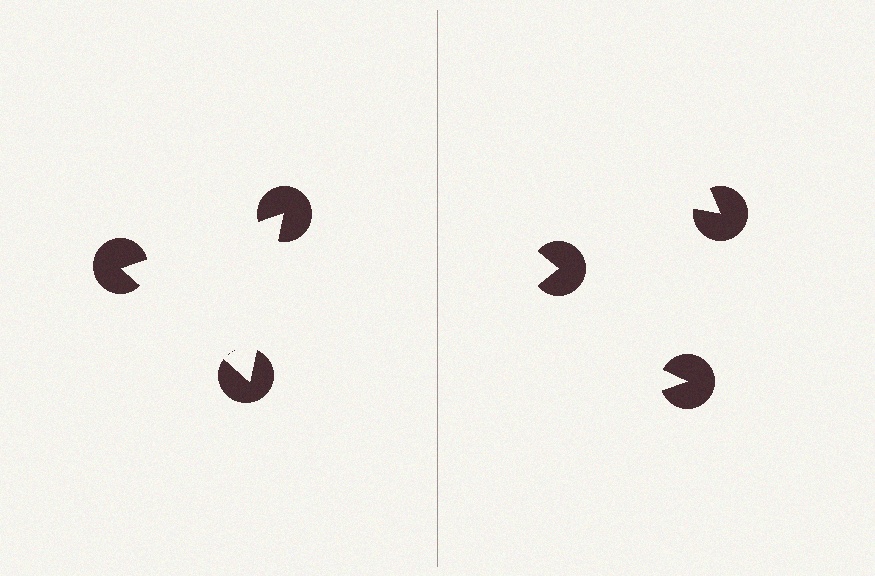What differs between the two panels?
The pac-man discs are positioned identically on both sides; only the wedge orientations differ. On the left they align to a triangle; on the right they are misaligned.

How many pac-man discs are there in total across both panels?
6 — 3 on each side.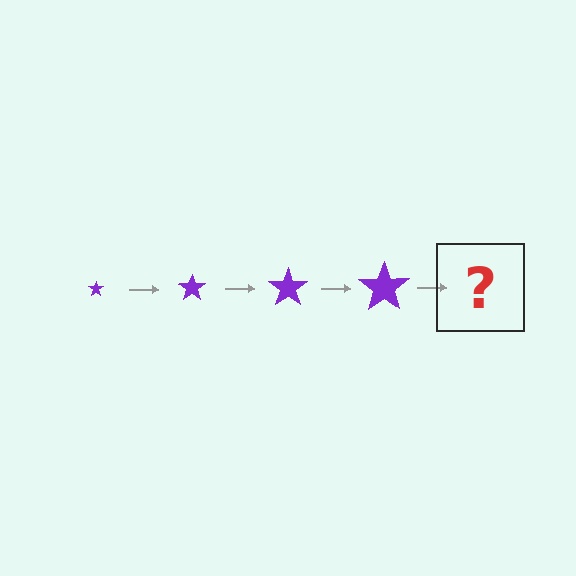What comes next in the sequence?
The next element should be a purple star, larger than the previous one.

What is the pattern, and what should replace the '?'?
The pattern is that the star gets progressively larger each step. The '?' should be a purple star, larger than the previous one.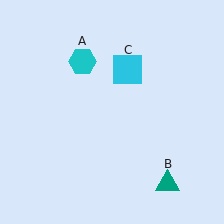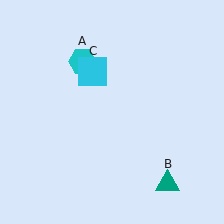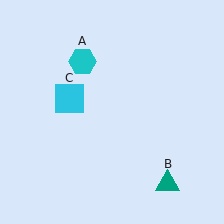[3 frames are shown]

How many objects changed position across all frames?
1 object changed position: cyan square (object C).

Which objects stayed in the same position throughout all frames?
Cyan hexagon (object A) and teal triangle (object B) remained stationary.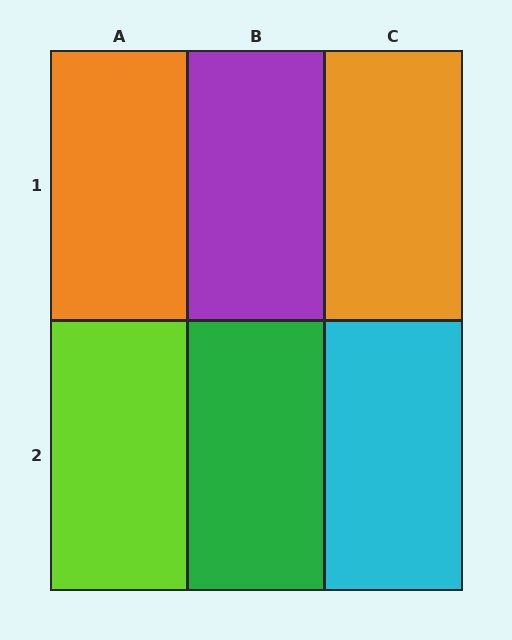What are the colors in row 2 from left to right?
Lime, green, cyan.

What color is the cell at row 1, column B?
Purple.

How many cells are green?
1 cell is green.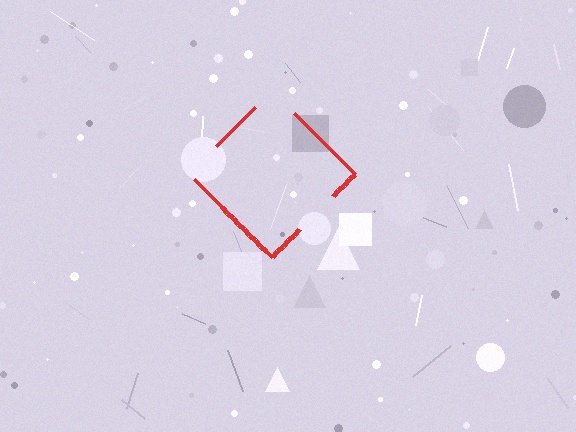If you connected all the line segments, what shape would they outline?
They would outline a diamond.